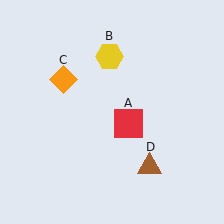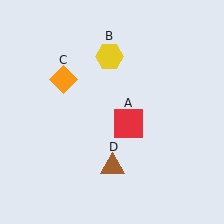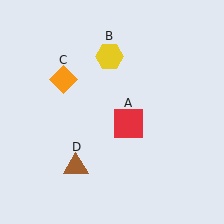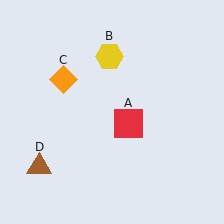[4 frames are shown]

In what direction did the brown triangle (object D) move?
The brown triangle (object D) moved left.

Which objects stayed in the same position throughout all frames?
Red square (object A) and yellow hexagon (object B) and orange diamond (object C) remained stationary.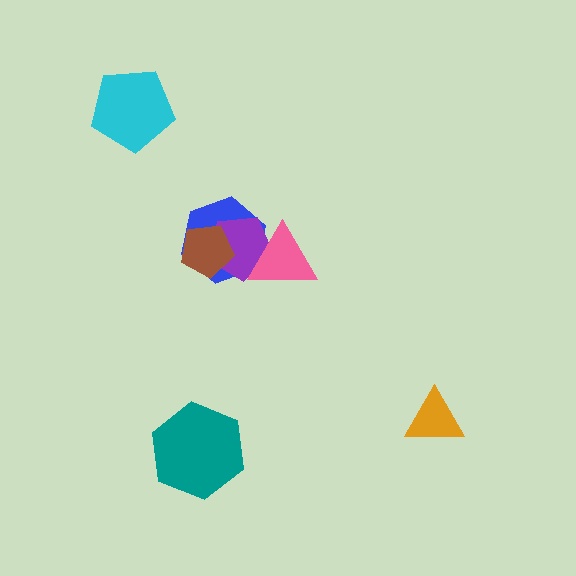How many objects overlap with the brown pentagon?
2 objects overlap with the brown pentagon.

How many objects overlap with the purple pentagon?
3 objects overlap with the purple pentagon.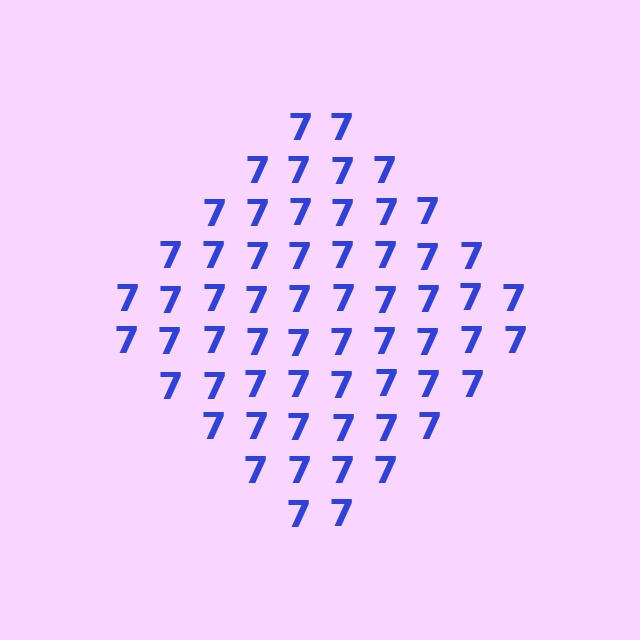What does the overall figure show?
The overall figure shows a diamond.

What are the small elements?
The small elements are digit 7's.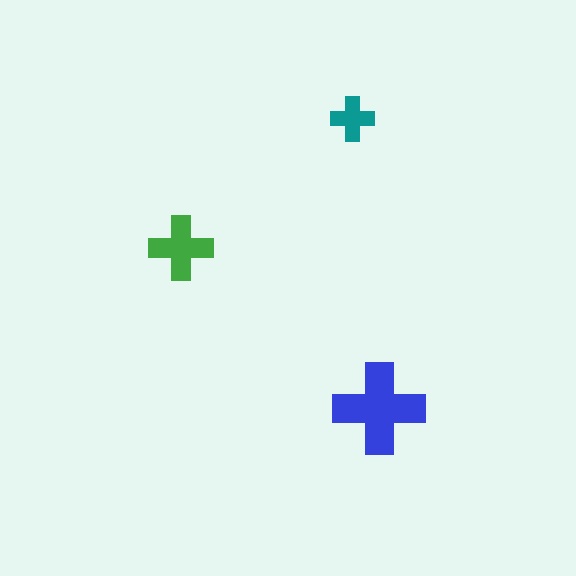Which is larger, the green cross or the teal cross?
The green one.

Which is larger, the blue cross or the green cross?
The blue one.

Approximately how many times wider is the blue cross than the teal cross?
About 2 times wider.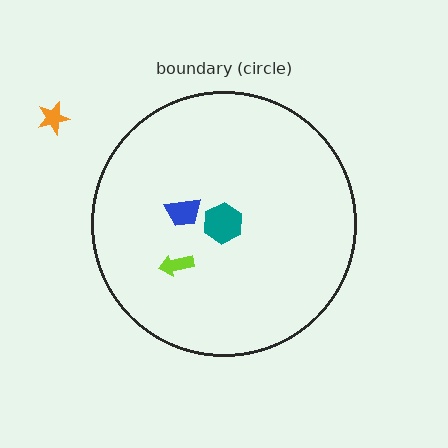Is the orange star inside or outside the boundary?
Outside.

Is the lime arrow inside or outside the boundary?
Inside.